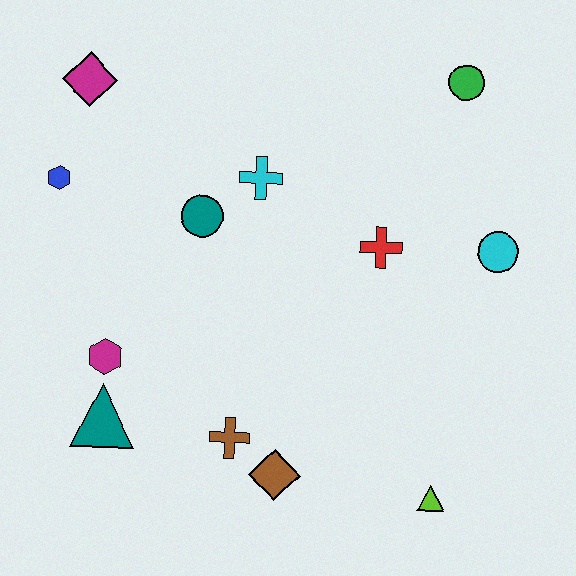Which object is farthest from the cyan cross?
The lime triangle is farthest from the cyan cross.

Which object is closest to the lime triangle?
The brown diamond is closest to the lime triangle.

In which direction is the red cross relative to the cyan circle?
The red cross is to the left of the cyan circle.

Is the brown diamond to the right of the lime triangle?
No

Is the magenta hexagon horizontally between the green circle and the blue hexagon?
Yes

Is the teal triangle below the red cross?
Yes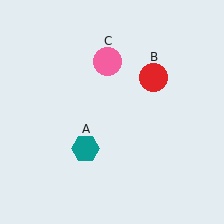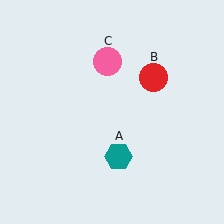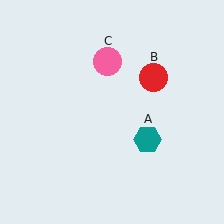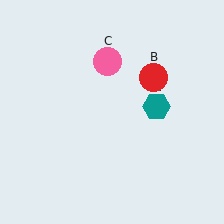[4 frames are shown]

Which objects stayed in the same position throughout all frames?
Red circle (object B) and pink circle (object C) remained stationary.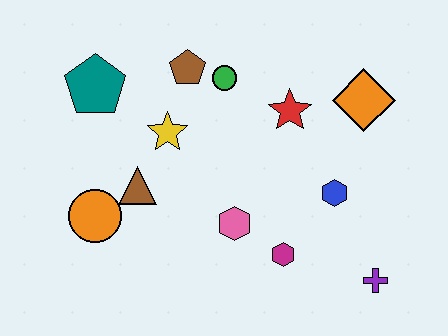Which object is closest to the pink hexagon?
The magenta hexagon is closest to the pink hexagon.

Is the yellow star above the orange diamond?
No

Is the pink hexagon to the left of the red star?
Yes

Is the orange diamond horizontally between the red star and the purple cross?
Yes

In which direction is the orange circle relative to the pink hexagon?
The orange circle is to the left of the pink hexagon.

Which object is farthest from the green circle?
The purple cross is farthest from the green circle.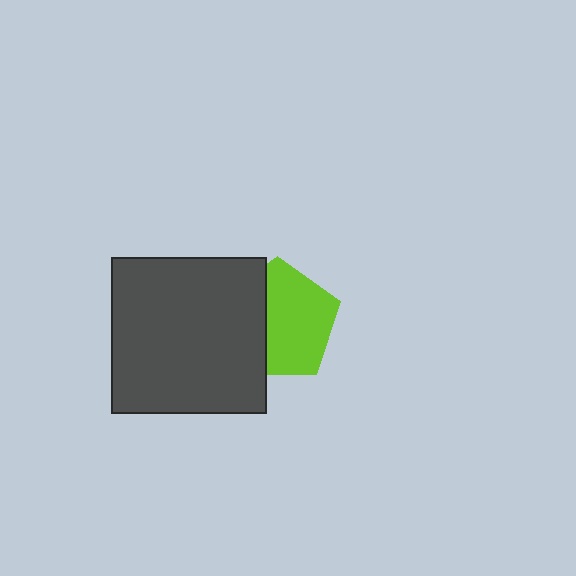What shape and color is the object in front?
The object in front is a dark gray square.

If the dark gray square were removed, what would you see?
You would see the complete lime pentagon.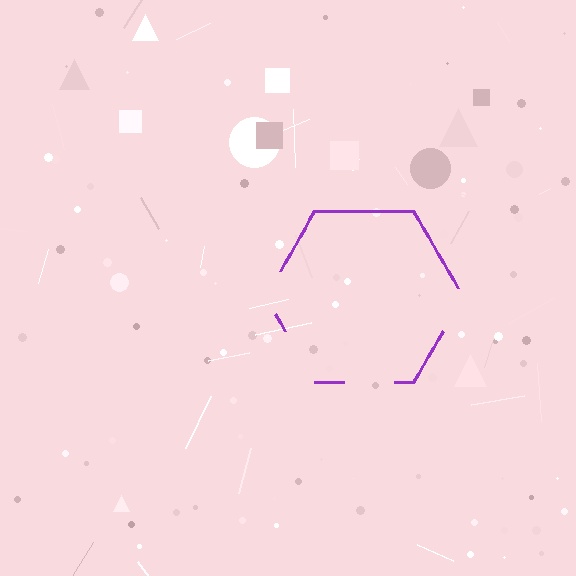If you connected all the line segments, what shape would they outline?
They would outline a hexagon.